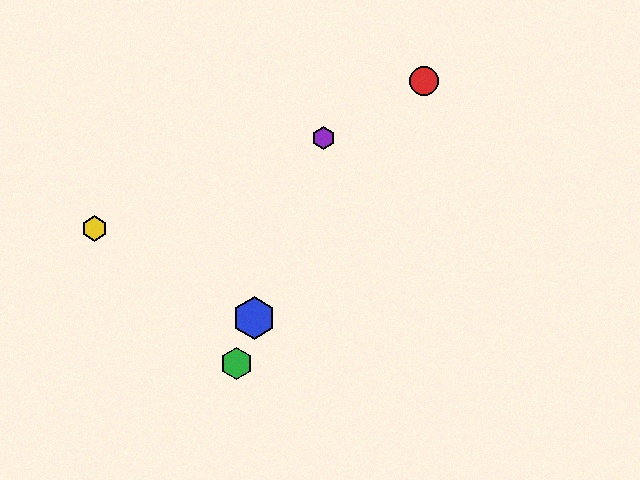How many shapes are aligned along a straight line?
3 shapes (the blue hexagon, the green hexagon, the purple hexagon) are aligned along a straight line.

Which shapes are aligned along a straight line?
The blue hexagon, the green hexagon, the purple hexagon are aligned along a straight line.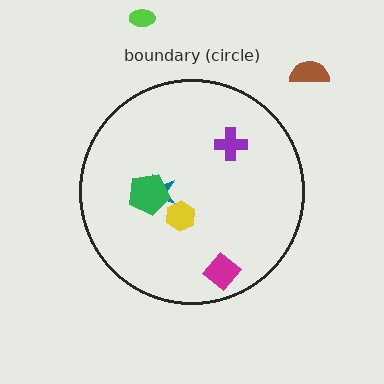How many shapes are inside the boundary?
5 inside, 2 outside.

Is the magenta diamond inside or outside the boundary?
Inside.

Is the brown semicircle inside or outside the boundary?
Outside.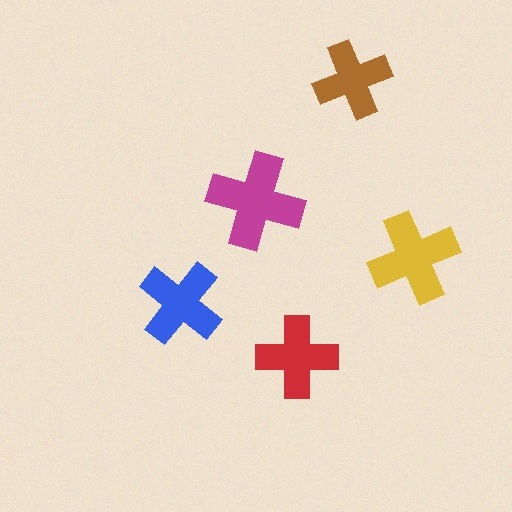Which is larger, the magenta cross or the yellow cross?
The magenta one.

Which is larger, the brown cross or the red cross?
The red one.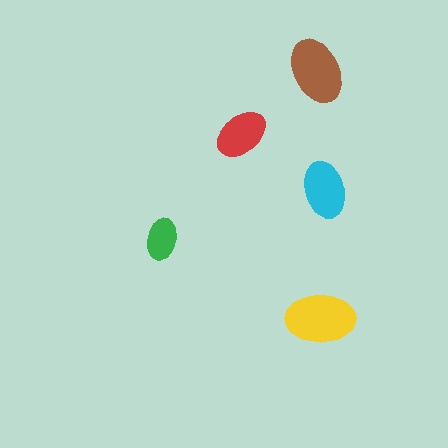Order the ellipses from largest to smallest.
the yellow one, the brown one, the cyan one, the red one, the green one.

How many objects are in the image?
There are 5 objects in the image.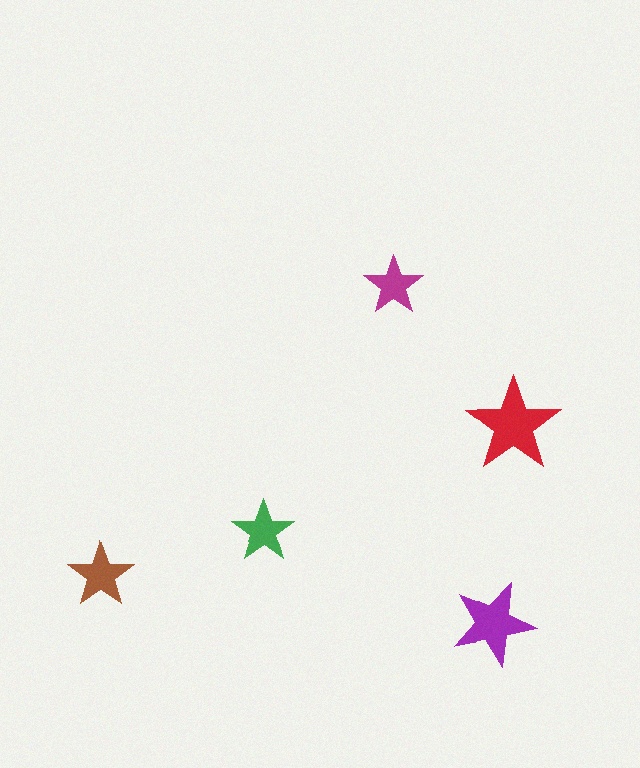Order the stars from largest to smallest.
the red one, the purple one, the brown one, the green one, the magenta one.